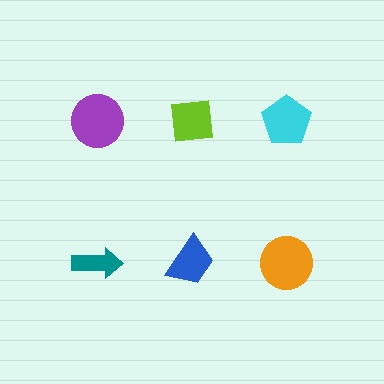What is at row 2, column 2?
A blue trapezoid.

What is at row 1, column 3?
A cyan pentagon.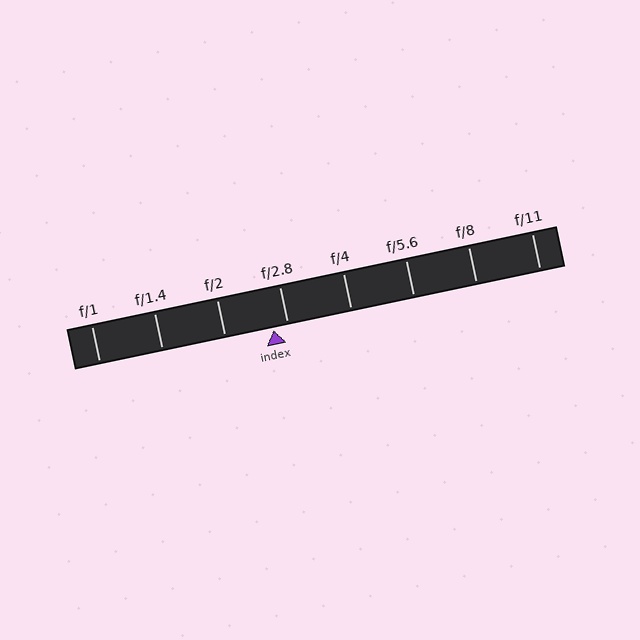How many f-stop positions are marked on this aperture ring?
There are 8 f-stop positions marked.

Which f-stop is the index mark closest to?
The index mark is closest to f/2.8.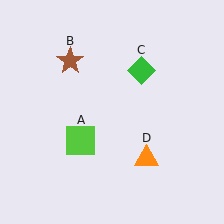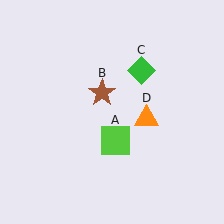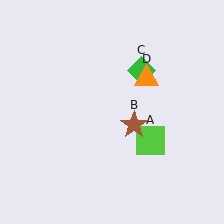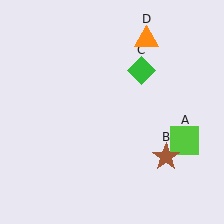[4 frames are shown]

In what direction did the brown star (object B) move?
The brown star (object B) moved down and to the right.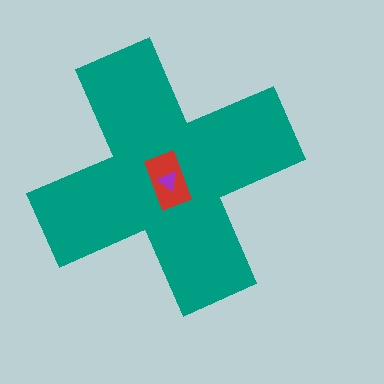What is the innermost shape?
The purple triangle.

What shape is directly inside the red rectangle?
The purple triangle.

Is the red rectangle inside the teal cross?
Yes.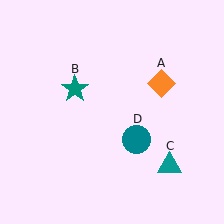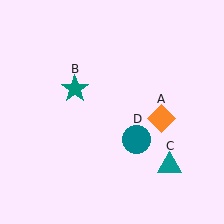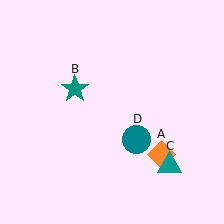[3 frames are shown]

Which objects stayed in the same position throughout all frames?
Teal star (object B) and teal triangle (object C) and teal circle (object D) remained stationary.